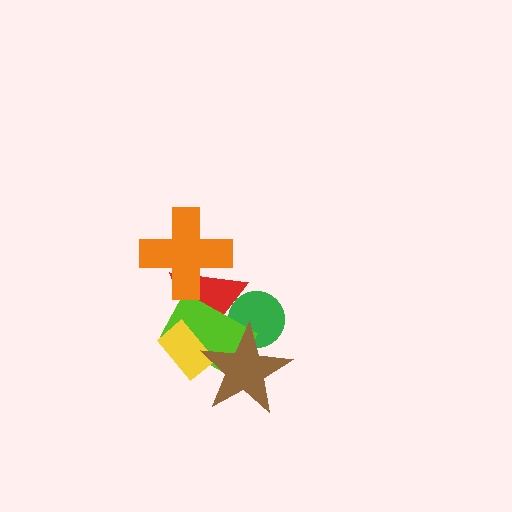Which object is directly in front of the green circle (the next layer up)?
The red triangle is directly in front of the green circle.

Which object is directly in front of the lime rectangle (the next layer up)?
The yellow rectangle is directly in front of the lime rectangle.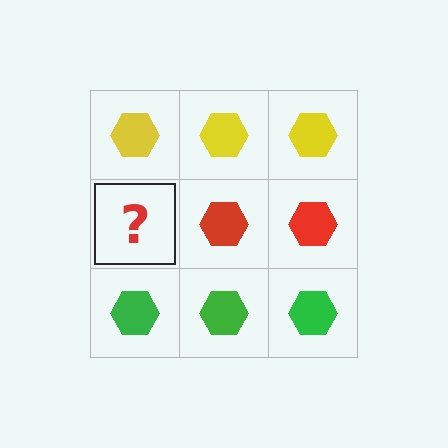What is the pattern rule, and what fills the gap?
The rule is that each row has a consistent color. The gap should be filled with a red hexagon.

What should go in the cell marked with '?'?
The missing cell should contain a red hexagon.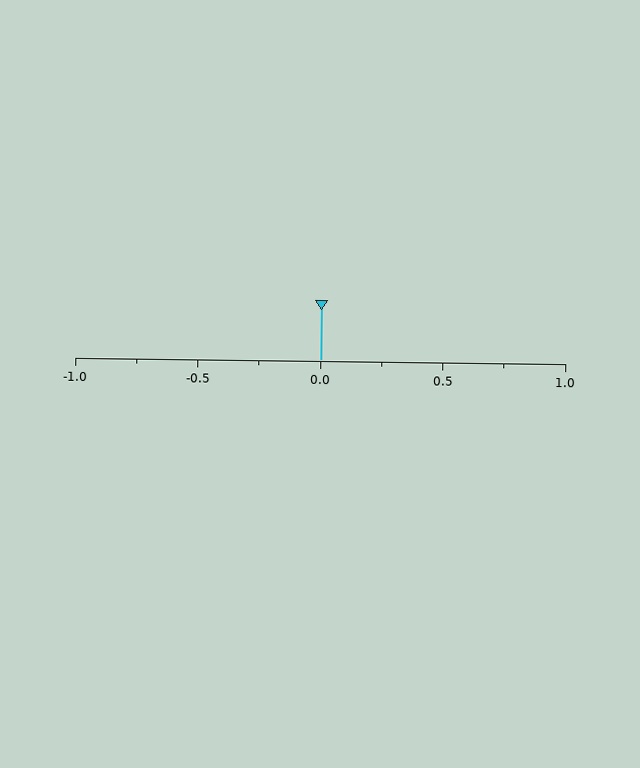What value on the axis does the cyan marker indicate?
The marker indicates approximately 0.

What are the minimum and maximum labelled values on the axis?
The axis runs from -1.0 to 1.0.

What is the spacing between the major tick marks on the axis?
The major ticks are spaced 0.5 apart.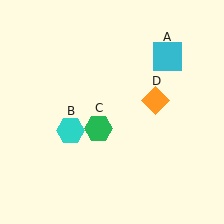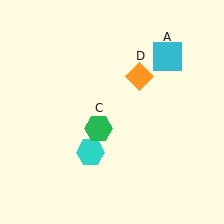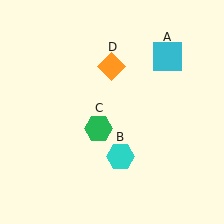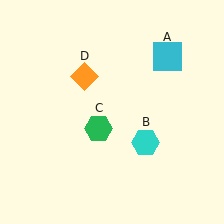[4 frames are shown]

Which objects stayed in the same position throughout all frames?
Cyan square (object A) and green hexagon (object C) remained stationary.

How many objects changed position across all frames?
2 objects changed position: cyan hexagon (object B), orange diamond (object D).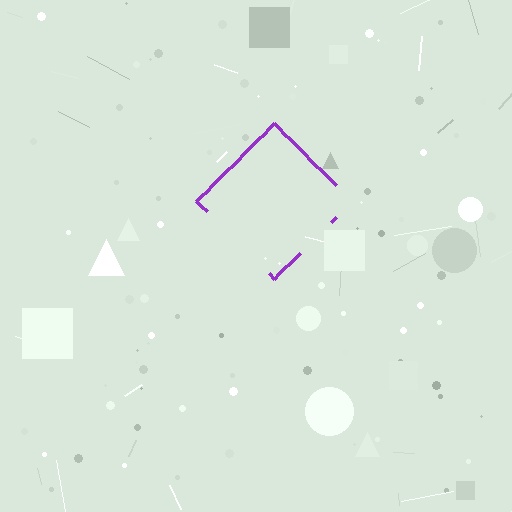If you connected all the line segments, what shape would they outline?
They would outline a diamond.